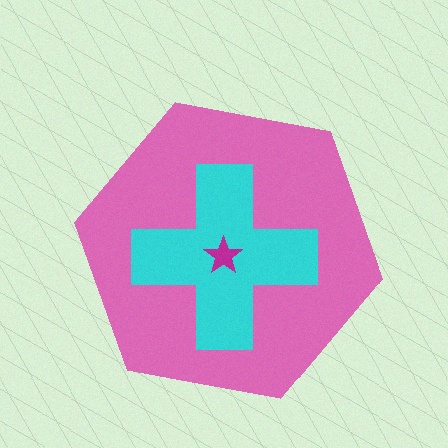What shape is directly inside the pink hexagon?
The cyan cross.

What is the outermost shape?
The pink hexagon.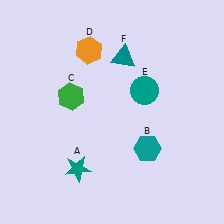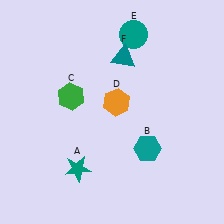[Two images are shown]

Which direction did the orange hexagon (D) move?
The orange hexagon (D) moved down.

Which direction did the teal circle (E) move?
The teal circle (E) moved up.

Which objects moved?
The objects that moved are: the orange hexagon (D), the teal circle (E).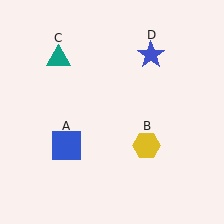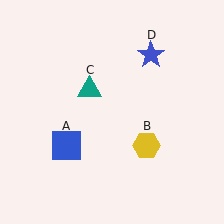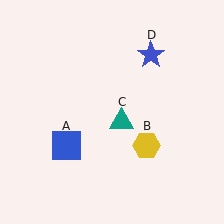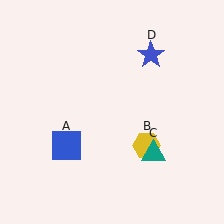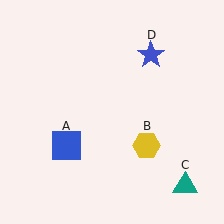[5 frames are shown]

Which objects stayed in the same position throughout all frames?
Blue square (object A) and yellow hexagon (object B) and blue star (object D) remained stationary.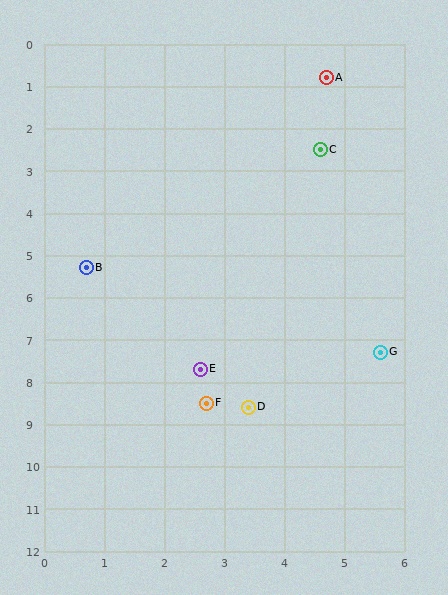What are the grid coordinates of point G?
Point G is at approximately (5.6, 7.3).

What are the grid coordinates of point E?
Point E is at approximately (2.6, 7.7).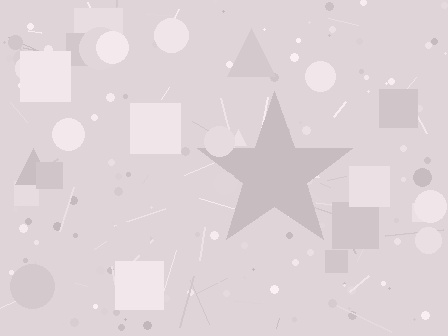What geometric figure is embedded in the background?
A star is embedded in the background.